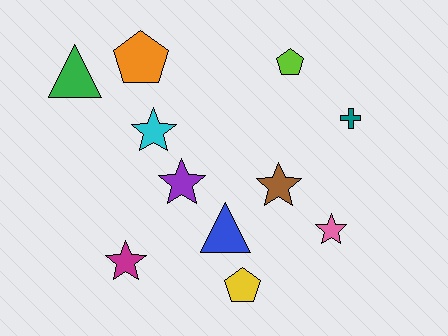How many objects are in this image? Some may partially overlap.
There are 11 objects.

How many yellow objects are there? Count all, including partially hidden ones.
There is 1 yellow object.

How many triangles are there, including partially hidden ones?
There are 2 triangles.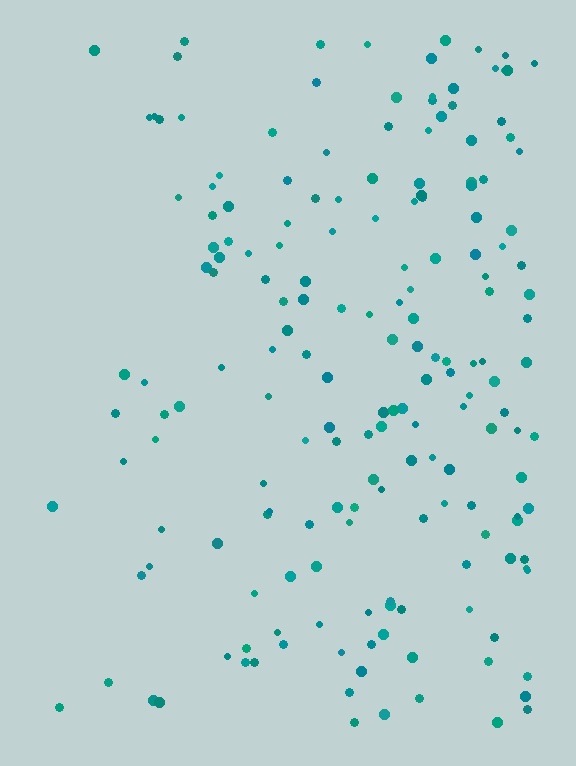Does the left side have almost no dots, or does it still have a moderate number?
Still a moderate number, just noticeably fewer than the right.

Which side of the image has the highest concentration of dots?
The right.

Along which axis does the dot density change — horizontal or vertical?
Horizontal.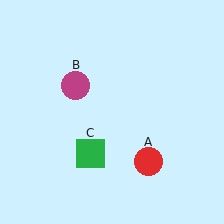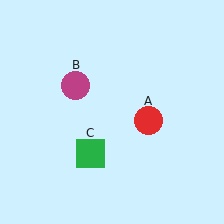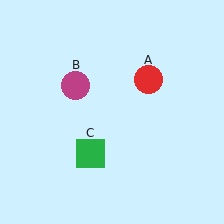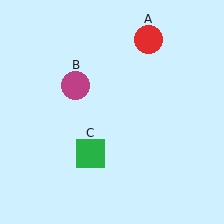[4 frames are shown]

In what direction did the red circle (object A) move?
The red circle (object A) moved up.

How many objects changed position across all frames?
1 object changed position: red circle (object A).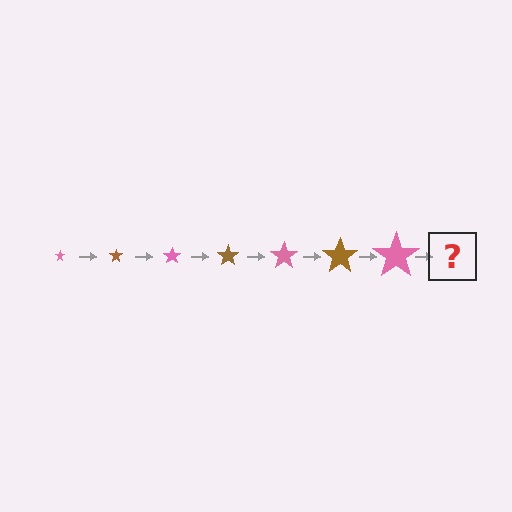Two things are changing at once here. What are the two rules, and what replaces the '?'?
The two rules are that the star grows larger each step and the color cycles through pink and brown. The '?' should be a brown star, larger than the previous one.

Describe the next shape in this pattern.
It should be a brown star, larger than the previous one.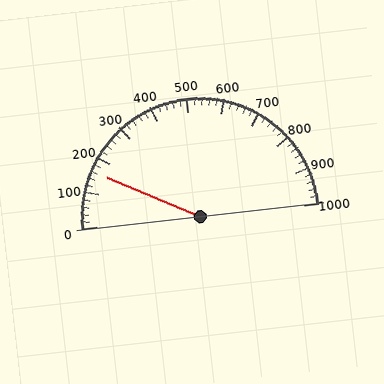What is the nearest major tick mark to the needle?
The nearest major tick mark is 200.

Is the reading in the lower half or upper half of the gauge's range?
The reading is in the lower half of the range (0 to 1000).